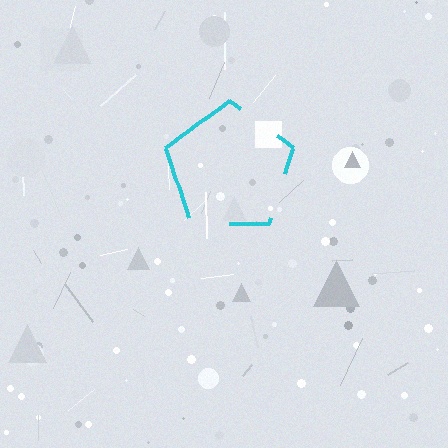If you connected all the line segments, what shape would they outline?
They would outline a pentagon.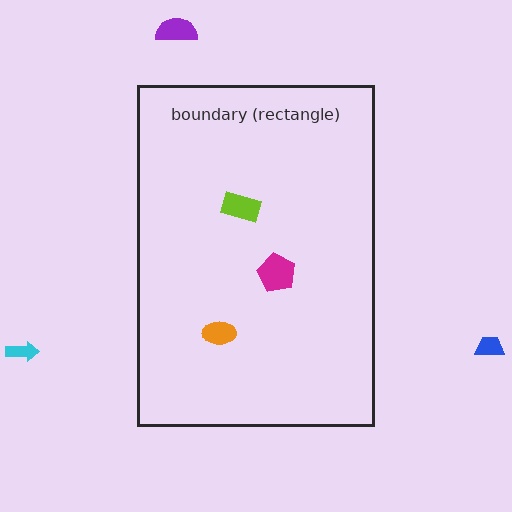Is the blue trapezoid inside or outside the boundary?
Outside.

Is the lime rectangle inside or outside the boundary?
Inside.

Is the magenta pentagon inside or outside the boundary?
Inside.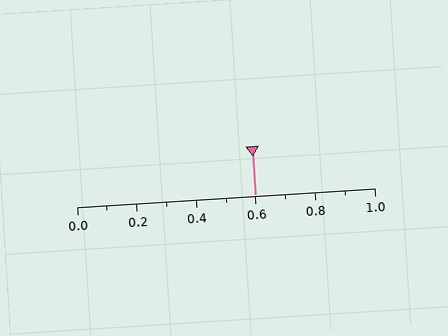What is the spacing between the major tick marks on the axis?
The major ticks are spaced 0.2 apart.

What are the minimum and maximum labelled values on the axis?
The axis runs from 0.0 to 1.0.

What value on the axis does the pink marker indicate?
The marker indicates approximately 0.6.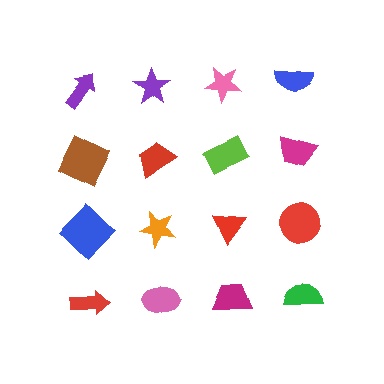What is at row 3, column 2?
An orange star.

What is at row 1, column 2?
A purple star.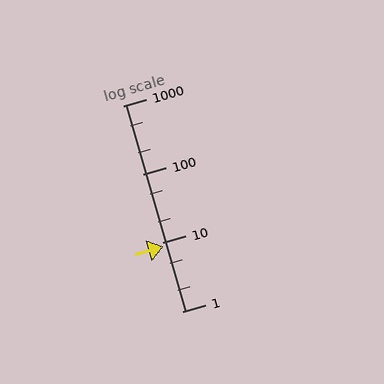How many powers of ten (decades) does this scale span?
The scale spans 3 decades, from 1 to 1000.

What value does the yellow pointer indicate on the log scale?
The pointer indicates approximately 8.9.